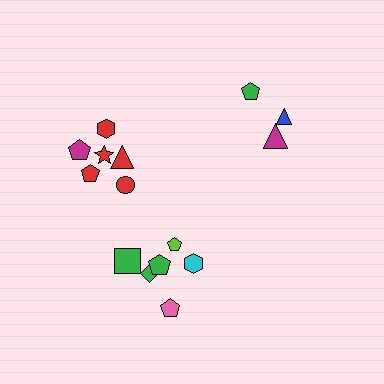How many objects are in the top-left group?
There are 6 objects.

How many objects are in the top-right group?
There are 3 objects.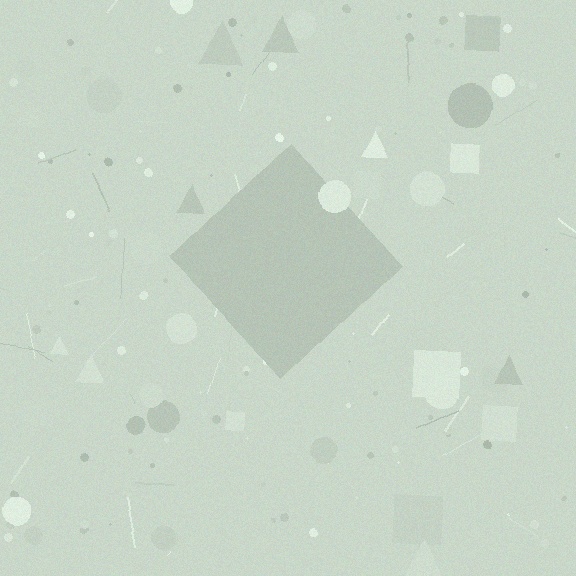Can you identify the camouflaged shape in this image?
The camouflaged shape is a diamond.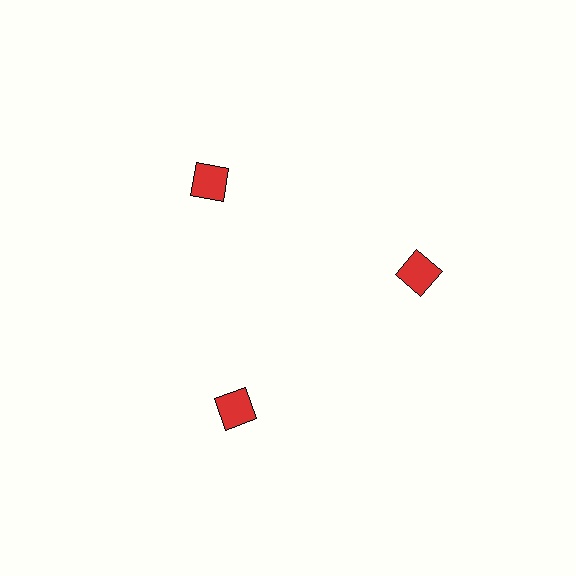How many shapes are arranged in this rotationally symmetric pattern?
There are 3 shapes, arranged in 3 groups of 1.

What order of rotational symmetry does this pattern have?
This pattern has 3-fold rotational symmetry.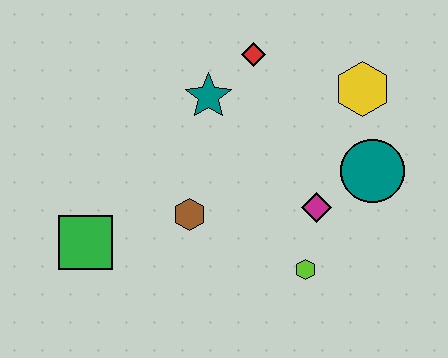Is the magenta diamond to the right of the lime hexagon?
Yes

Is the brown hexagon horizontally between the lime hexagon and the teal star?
No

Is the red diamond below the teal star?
No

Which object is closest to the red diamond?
The teal star is closest to the red diamond.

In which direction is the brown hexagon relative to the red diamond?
The brown hexagon is below the red diamond.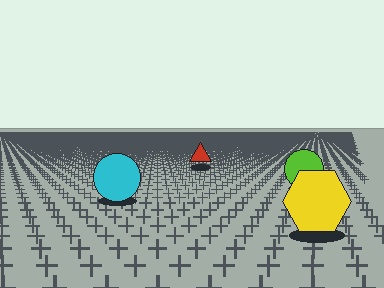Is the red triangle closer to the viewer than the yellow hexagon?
No. The yellow hexagon is closer — you can tell from the texture gradient: the ground texture is coarser near it.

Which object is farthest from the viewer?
The red triangle is farthest from the viewer. It appears smaller and the ground texture around it is denser.